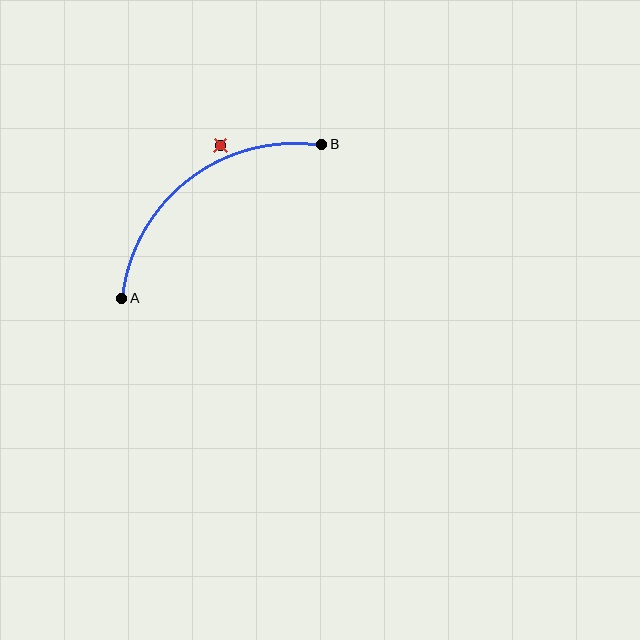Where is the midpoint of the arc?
The arc midpoint is the point on the curve farthest from the straight line joining A and B. It sits above and to the left of that line.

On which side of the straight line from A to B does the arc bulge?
The arc bulges above and to the left of the straight line connecting A and B.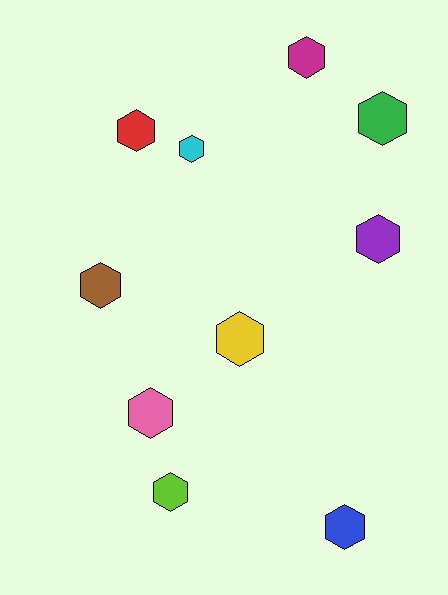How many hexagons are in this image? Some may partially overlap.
There are 10 hexagons.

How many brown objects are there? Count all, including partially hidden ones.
There is 1 brown object.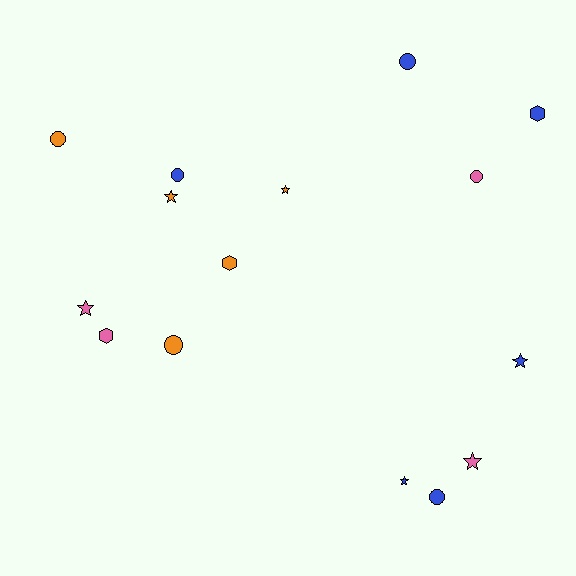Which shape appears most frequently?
Circle, with 6 objects.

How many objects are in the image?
There are 15 objects.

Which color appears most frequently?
Blue, with 6 objects.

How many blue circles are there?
There are 3 blue circles.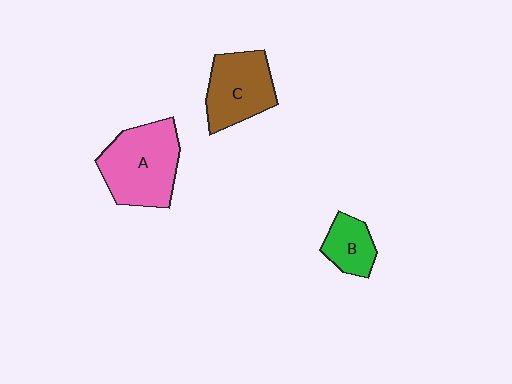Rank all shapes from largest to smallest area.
From largest to smallest: A (pink), C (brown), B (green).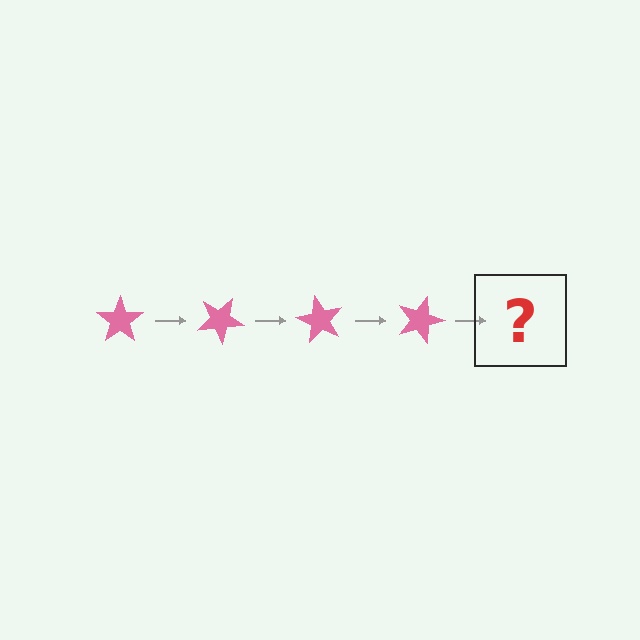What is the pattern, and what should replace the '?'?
The pattern is that the star rotates 30 degrees each step. The '?' should be a pink star rotated 120 degrees.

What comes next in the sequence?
The next element should be a pink star rotated 120 degrees.